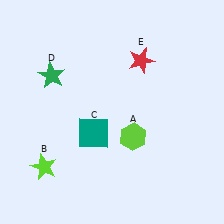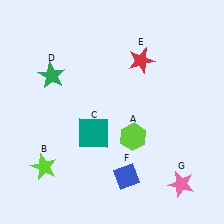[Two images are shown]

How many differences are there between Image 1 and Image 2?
There are 2 differences between the two images.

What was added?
A blue diamond (F), a pink star (G) were added in Image 2.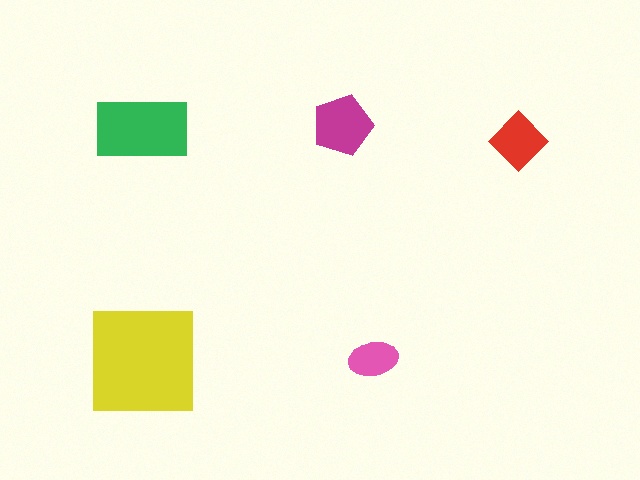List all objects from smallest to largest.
The pink ellipse, the red diamond, the magenta pentagon, the green rectangle, the yellow square.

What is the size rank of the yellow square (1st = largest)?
1st.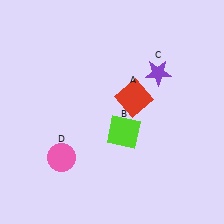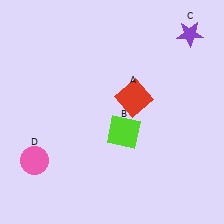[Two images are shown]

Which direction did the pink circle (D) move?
The pink circle (D) moved left.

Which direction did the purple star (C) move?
The purple star (C) moved up.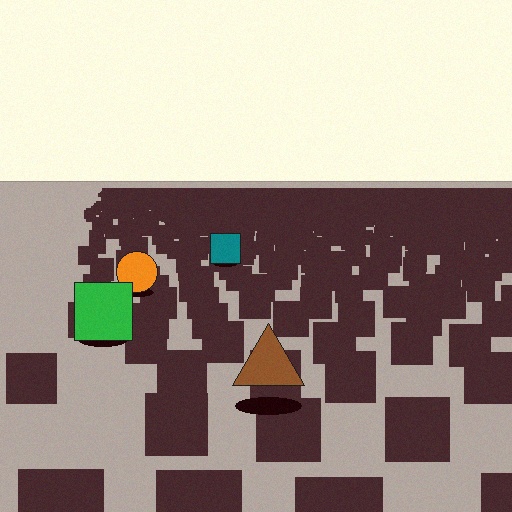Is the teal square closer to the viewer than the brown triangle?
No. The brown triangle is closer — you can tell from the texture gradient: the ground texture is coarser near it.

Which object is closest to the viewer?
The brown triangle is closest. The texture marks near it are larger and more spread out.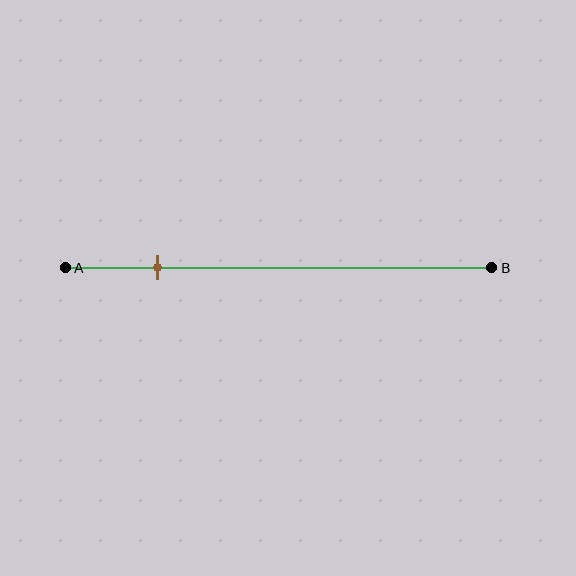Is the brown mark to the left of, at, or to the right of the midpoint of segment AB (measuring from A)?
The brown mark is to the left of the midpoint of segment AB.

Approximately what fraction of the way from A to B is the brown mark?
The brown mark is approximately 20% of the way from A to B.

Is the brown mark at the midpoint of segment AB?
No, the mark is at about 20% from A, not at the 50% midpoint.